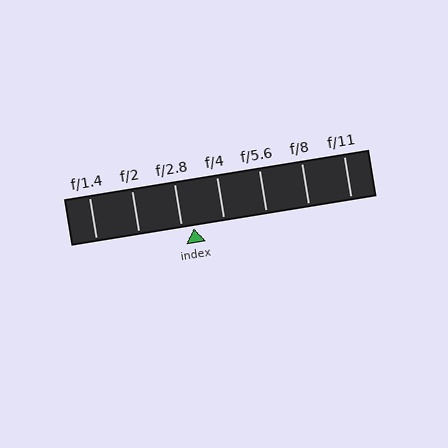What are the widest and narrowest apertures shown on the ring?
The widest aperture shown is f/1.4 and the narrowest is f/11.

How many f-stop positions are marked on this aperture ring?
There are 7 f-stop positions marked.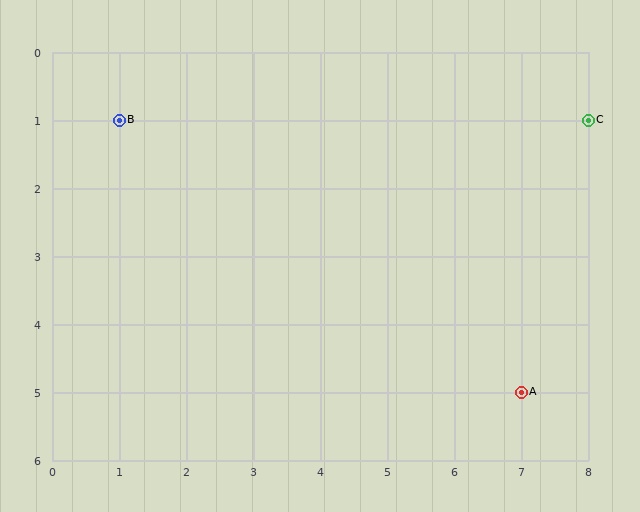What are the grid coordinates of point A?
Point A is at grid coordinates (7, 5).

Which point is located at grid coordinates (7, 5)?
Point A is at (7, 5).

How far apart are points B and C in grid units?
Points B and C are 7 columns apart.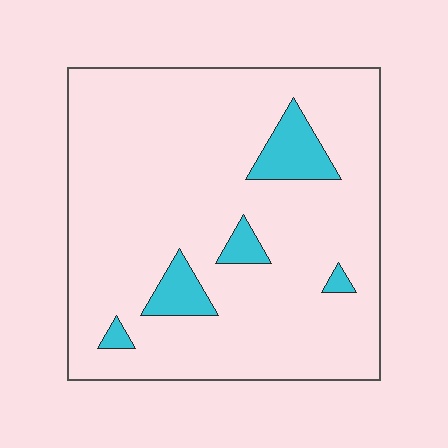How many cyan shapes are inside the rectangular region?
5.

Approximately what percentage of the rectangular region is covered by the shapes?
Approximately 10%.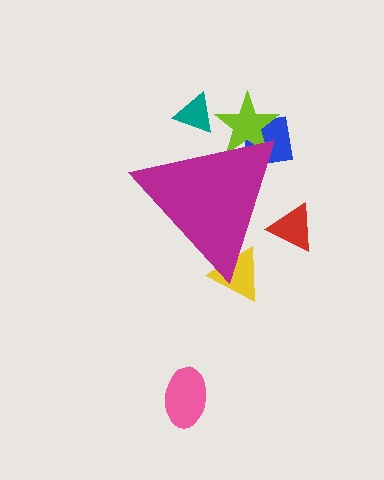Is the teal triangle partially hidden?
Yes, the teal triangle is partially hidden behind the magenta triangle.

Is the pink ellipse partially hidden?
No, the pink ellipse is fully visible.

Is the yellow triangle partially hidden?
Yes, the yellow triangle is partially hidden behind the magenta triangle.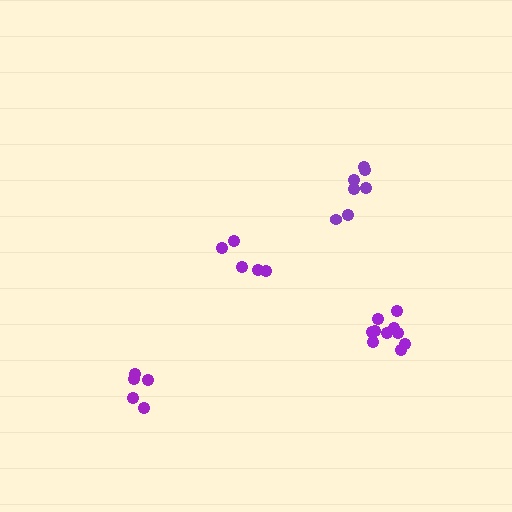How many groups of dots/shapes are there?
There are 4 groups.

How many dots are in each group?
Group 1: 7 dots, Group 2: 10 dots, Group 3: 5 dots, Group 4: 5 dots (27 total).